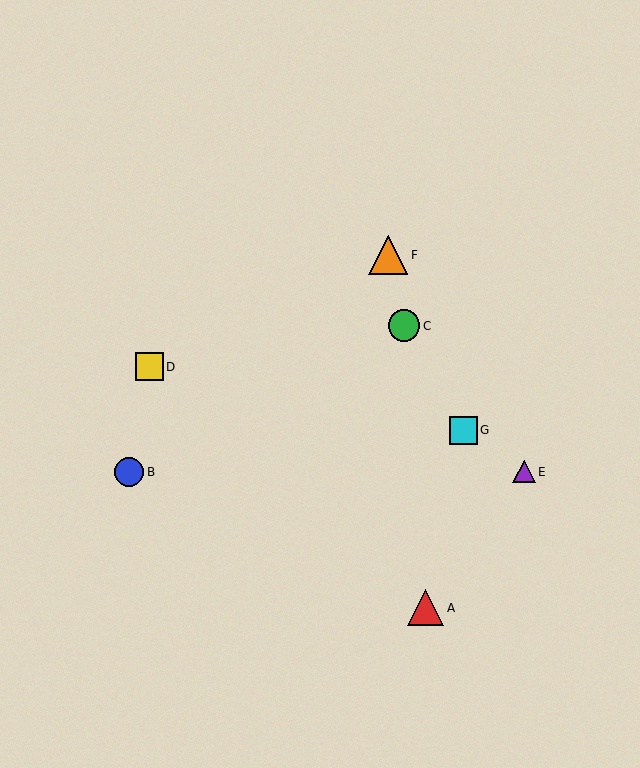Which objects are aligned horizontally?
Objects B, E are aligned horizontally.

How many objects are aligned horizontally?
2 objects (B, E) are aligned horizontally.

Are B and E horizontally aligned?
Yes, both are at y≈472.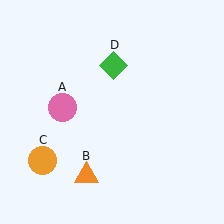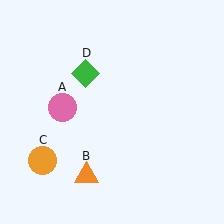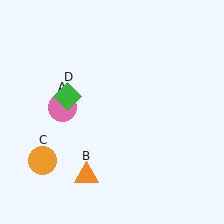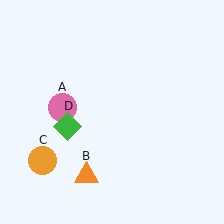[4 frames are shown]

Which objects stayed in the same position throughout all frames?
Pink circle (object A) and orange triangle (object B) and orange circle (object C) remained stationary.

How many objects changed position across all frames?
1 object changed position: green diamond (object D).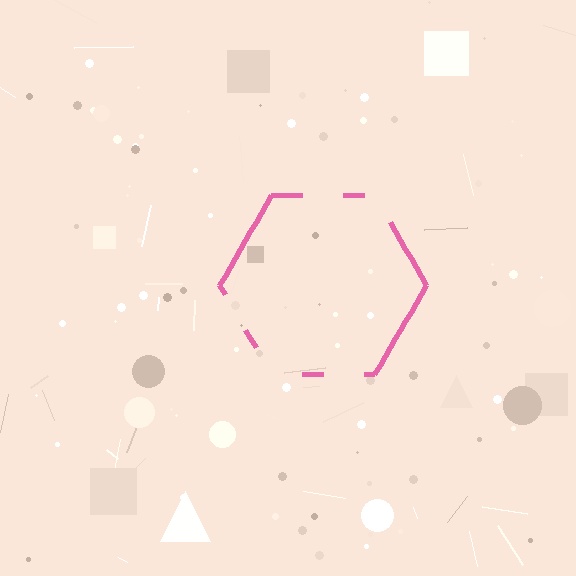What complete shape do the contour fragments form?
The contour fragments form a hexagon.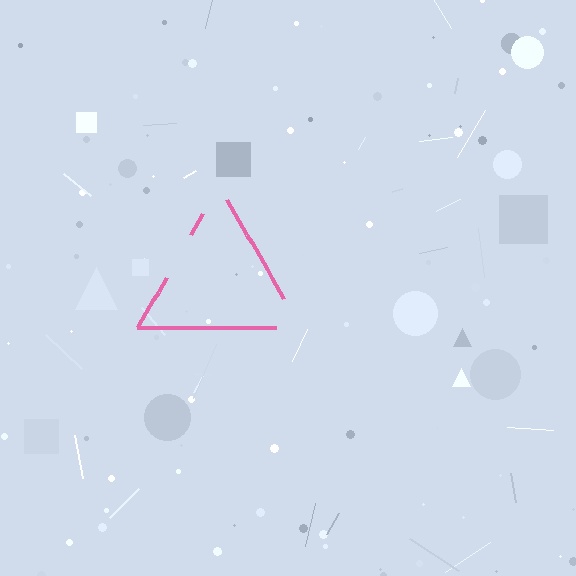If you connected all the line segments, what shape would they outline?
They would outline a triangle.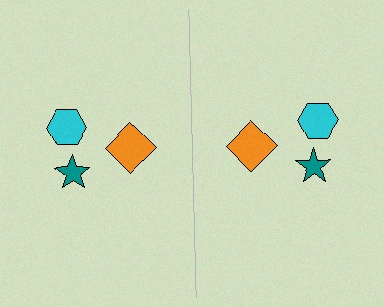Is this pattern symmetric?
Yes, this pattern has bilateral (reflection) symmetry.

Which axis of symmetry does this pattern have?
The pattern has a vertical axis of symmetry running through the center of the image.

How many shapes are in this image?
There are 6 shapes in this image.